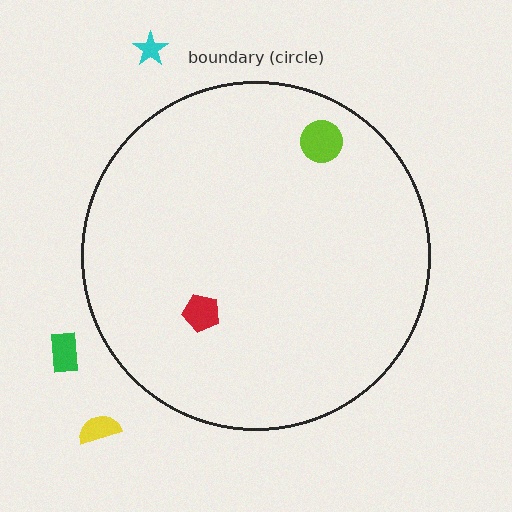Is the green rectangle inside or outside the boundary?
Outside.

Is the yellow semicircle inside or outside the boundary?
Outside.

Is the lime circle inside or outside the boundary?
Inside.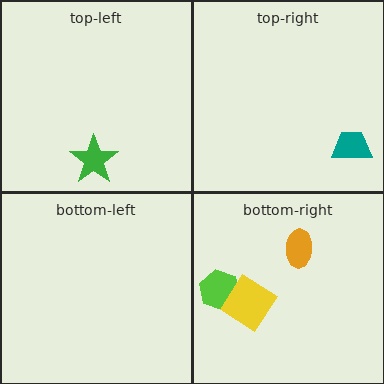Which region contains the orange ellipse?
The bottom-right region.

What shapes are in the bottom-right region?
The lime hexagon, the orange ellipse, the yellow diamond.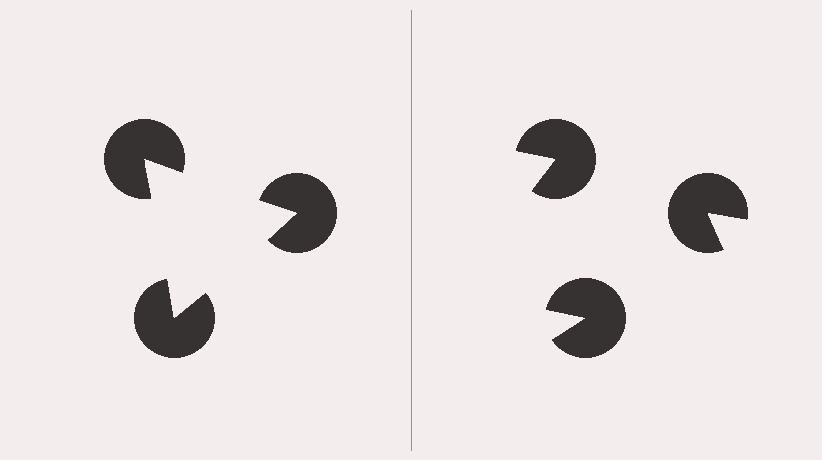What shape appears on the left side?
An illusory triangle.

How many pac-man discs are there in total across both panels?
6 — 3 on each side.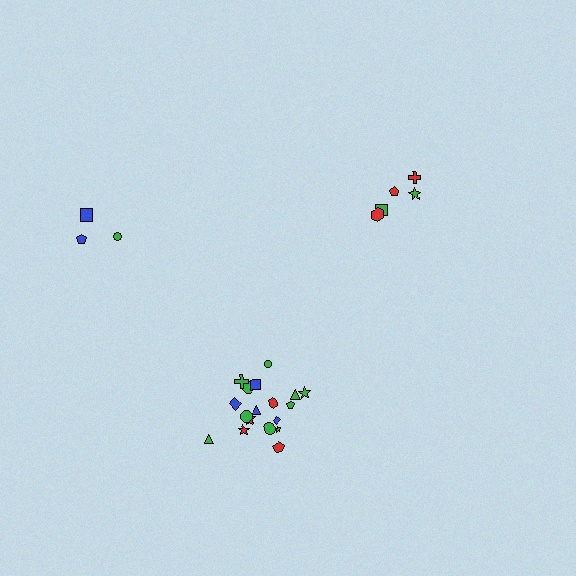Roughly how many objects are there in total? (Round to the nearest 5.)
Roughly 25 objects in total.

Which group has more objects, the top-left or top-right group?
The top-right group.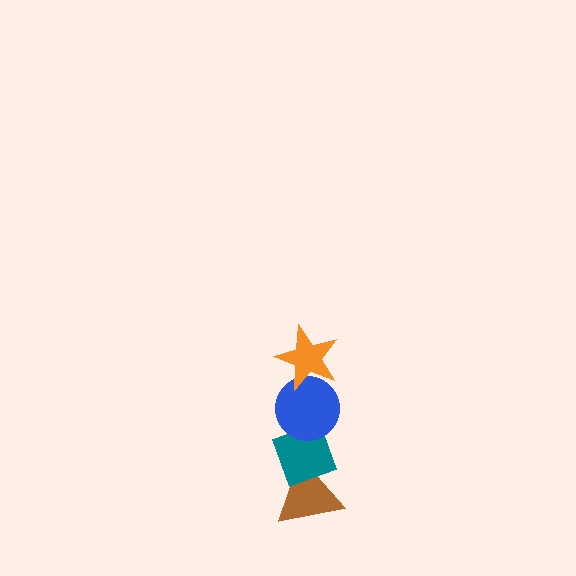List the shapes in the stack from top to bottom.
From top to bottom: the orange star, the blue circle, the teal diamond, the brown triangle.